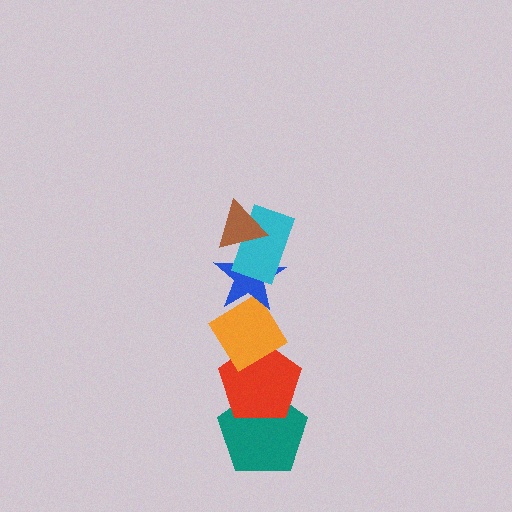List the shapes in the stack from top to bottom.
From top to bottom: the brown triangle, the cyan rectangle, the blue star, the orange diamond, the red pentagon, the teal pentagon.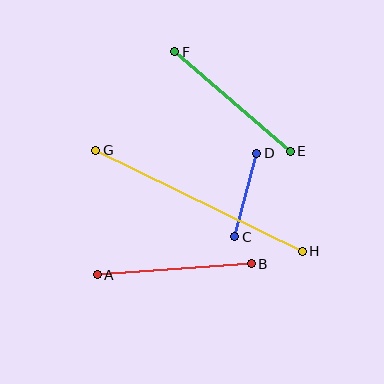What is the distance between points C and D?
The distance is approximately 86 pixels.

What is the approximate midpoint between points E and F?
The midpoint is at approximately (232, 102) pixels.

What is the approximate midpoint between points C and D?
The midpoint is at approximately (246, 195) pixels.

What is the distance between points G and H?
The distance is approximately 230 pixels.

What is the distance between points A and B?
The distance is approximately 154 pixels.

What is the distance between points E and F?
The distance is approximately 152 pixels.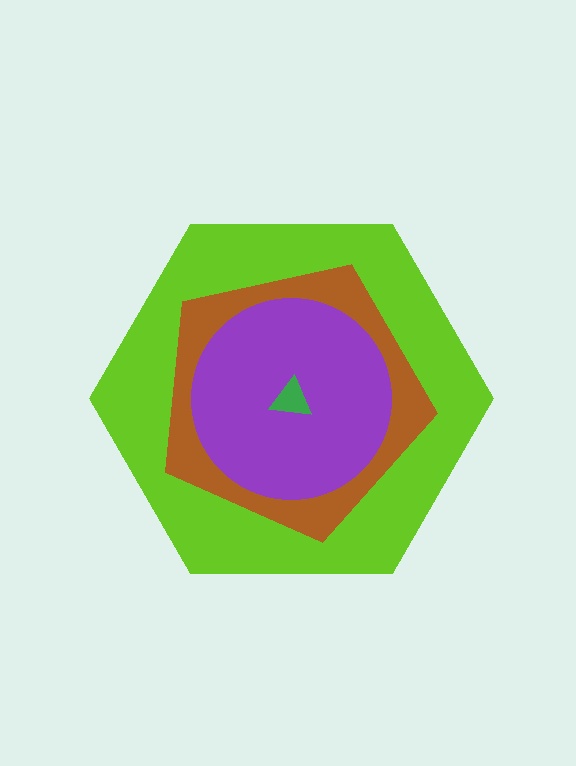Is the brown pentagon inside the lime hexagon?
Yes.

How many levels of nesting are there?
4.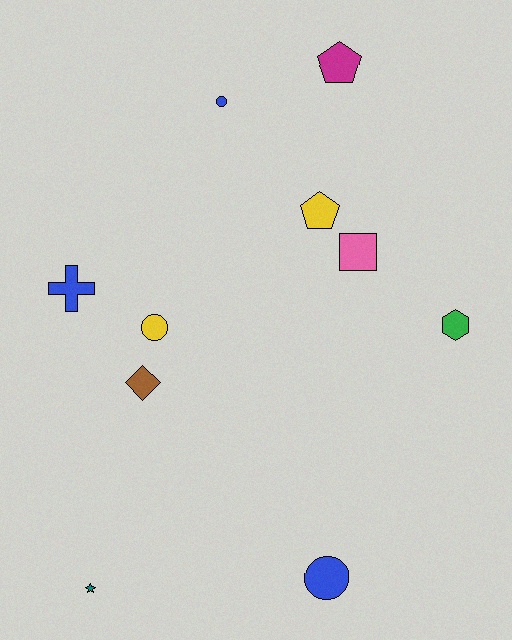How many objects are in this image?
There are 10 objects.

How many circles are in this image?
There are 3 circles.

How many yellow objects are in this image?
There are 2 yellow objects.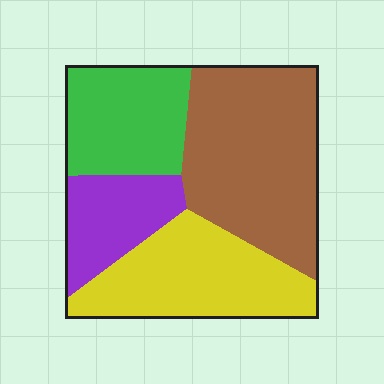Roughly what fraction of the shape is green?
Green covers about 20% of the shape.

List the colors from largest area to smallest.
From largest to smallest: brown, yellow, green, purple.